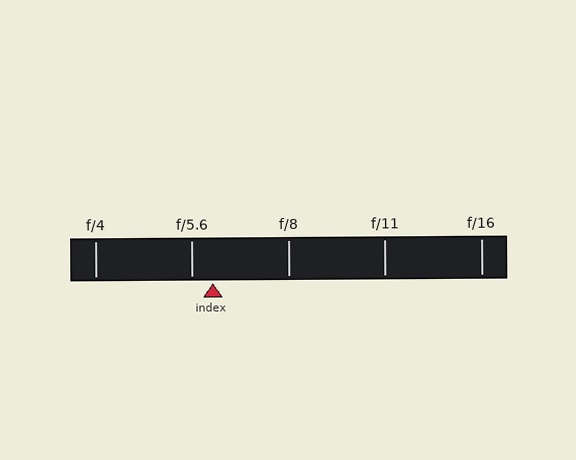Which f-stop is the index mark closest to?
The index mark is closest to f/5.6.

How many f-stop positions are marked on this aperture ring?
There are 5 f-stop positions marked.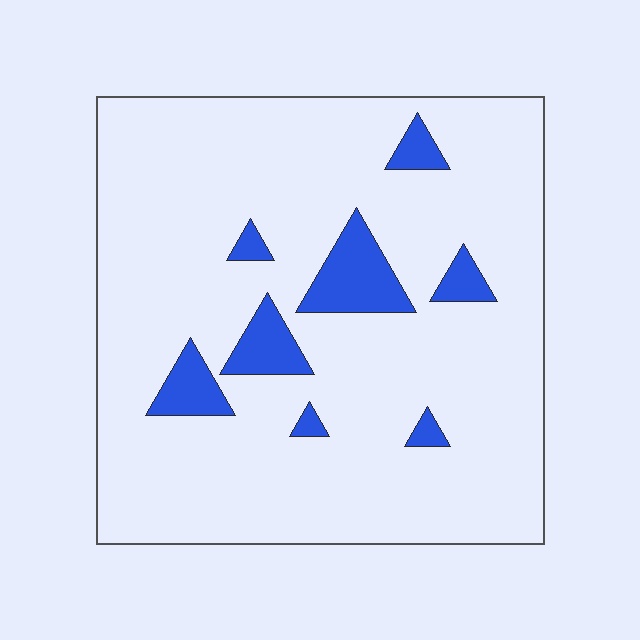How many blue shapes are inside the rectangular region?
8.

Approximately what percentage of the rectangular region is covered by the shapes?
Approximately 10%.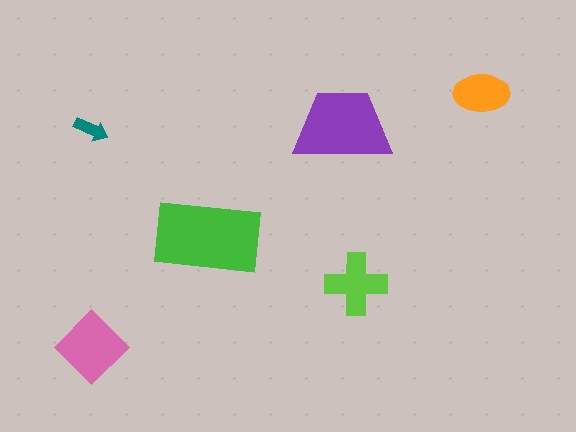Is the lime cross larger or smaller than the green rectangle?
Smaller.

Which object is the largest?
The green rectangle.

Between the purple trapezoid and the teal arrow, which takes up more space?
The purple trapezoid.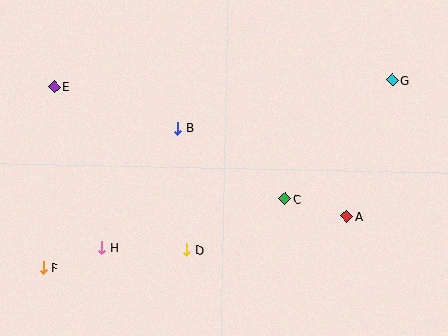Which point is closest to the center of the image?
Point B at (177, 128) is closest to the center.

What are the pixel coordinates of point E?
Point E is at (54, 87).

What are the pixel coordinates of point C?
Point C is at (285, 199).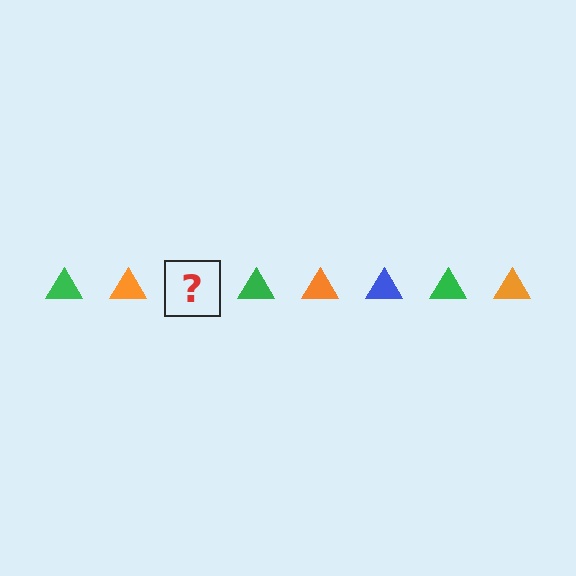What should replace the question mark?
The question mark should be replaced with a blue triangle.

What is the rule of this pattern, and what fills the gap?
The rule is that the pattern cycles through green, orange, blue triangles. The gap should be filled with a blue triangle.